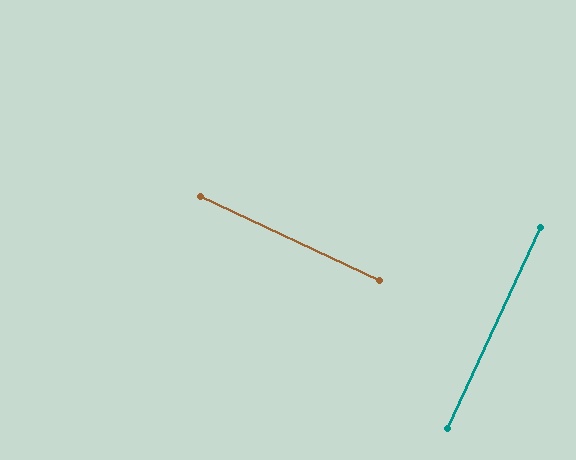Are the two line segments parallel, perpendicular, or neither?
Perpendicular — they meet at approximately 90°.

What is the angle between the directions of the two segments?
Approximately 90 degrees.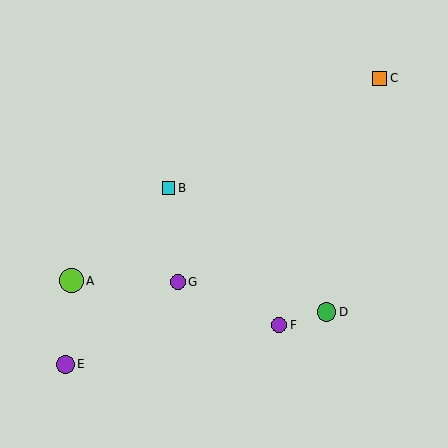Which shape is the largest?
The lime circle (labeled A) is the largest.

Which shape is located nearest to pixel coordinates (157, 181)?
The cyan square (labeled B) at (168, 188) is nearest to that location.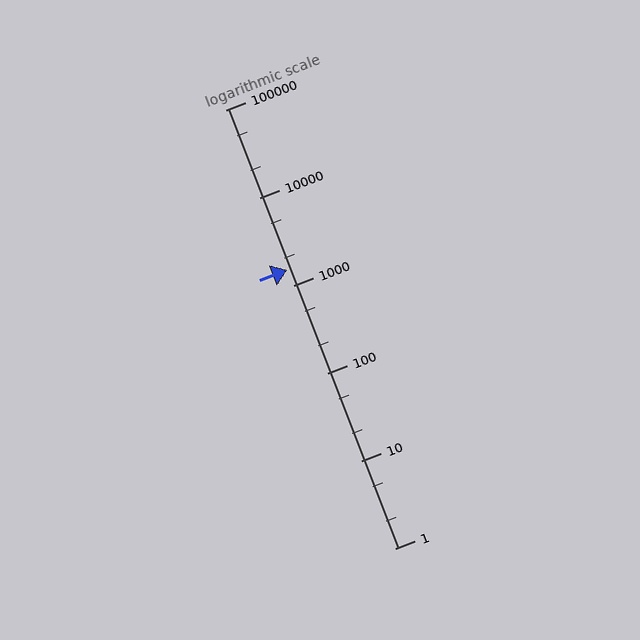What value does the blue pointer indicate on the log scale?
The pointer indicates approximately 1500.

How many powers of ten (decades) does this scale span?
The scale spans 5 decades, from 1 to 100000.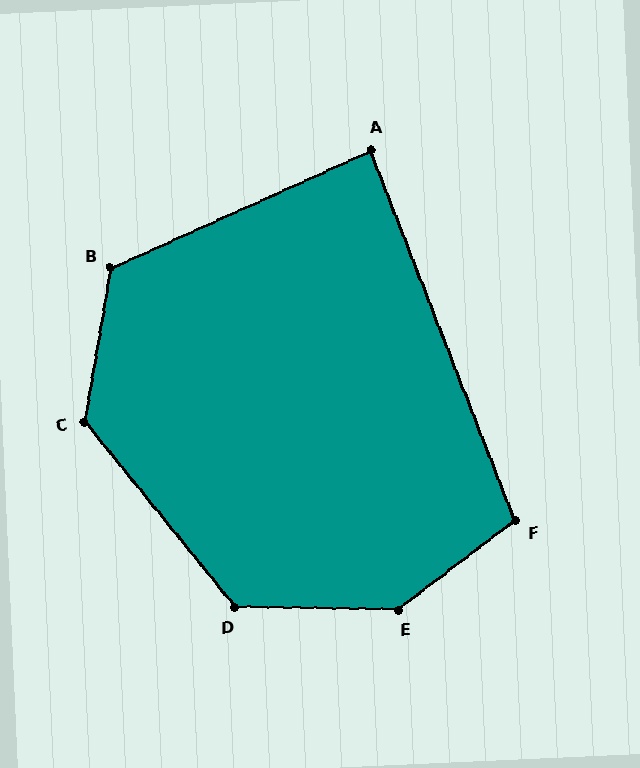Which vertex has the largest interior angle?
E, at approximately 142 degrees.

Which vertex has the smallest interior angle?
A, at approximately 87 degrees.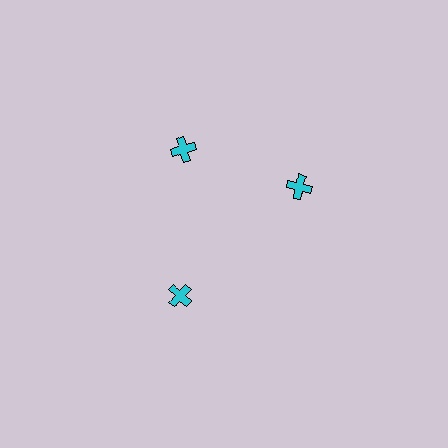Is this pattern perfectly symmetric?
No. The 3 cyan crosses are arranged in a ring, but one element near the 3 o'clock position is rotated out of alignment along the ring, breaking the 3-fold rotational symmetry.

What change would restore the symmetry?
The symmetry would be restored by rotating it back into even spacing with its neighbors so that all 3 crosses sit at equal angles and equal distance from the center.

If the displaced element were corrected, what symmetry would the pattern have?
It would have 3-fold rotational symmetry — the pattern would map onto itself every 120 degrees.